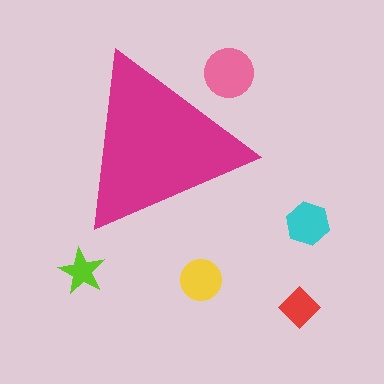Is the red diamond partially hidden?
No, the red diamond is fully visible.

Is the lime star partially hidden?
No, the lime star is fully visible.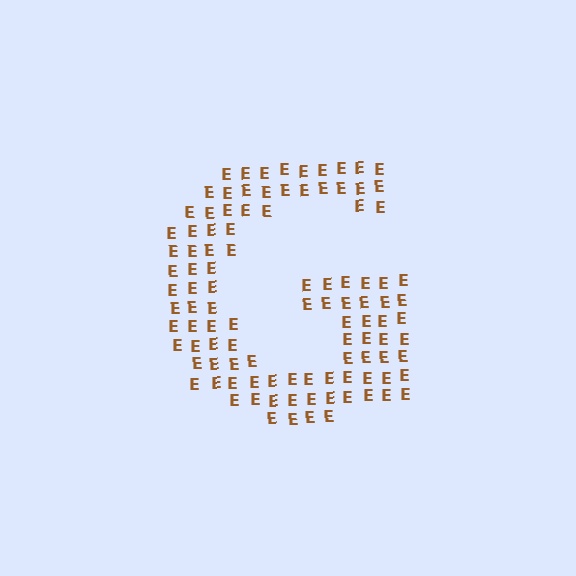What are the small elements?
The small elements are letter E's.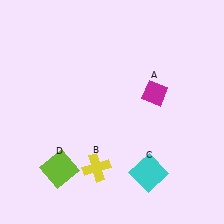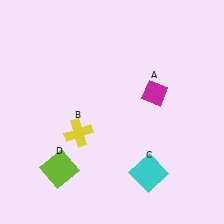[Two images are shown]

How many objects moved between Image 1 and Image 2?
1 object moved between the two images.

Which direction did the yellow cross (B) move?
The yellow cross (B) moved up.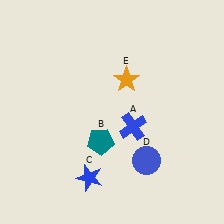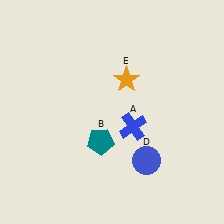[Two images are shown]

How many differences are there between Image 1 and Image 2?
There is 1 difference between the two images.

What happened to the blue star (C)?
The blue star (C) was removed in Image 2. It was in the bottom-left area of Image 1.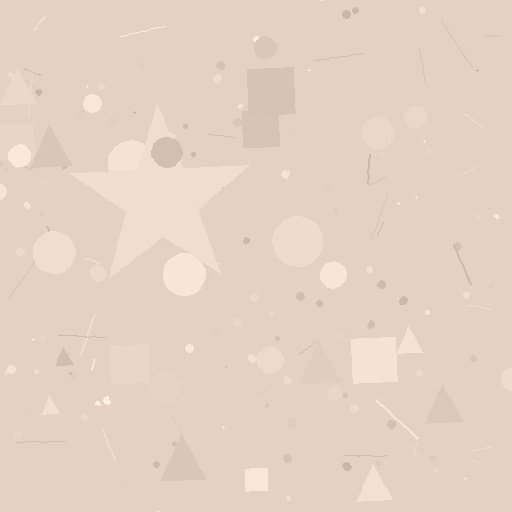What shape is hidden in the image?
A star is hidden in the image.